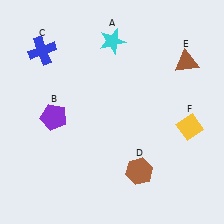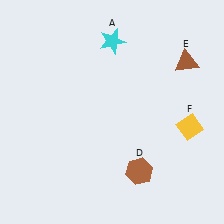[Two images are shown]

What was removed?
The blue cross (C), the purple pentagon (B) were removed in Image 2.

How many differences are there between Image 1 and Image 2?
There are 2 differences between the two images.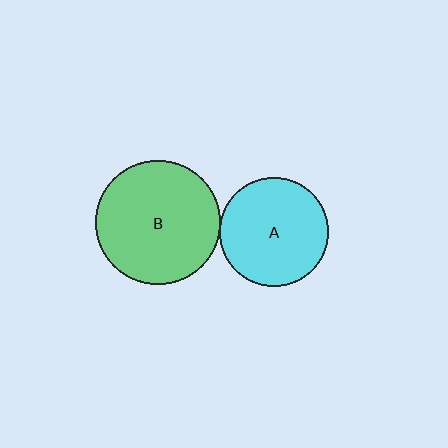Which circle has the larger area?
Circle B (green).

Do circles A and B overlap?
Yes.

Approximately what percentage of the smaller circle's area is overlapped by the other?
Approximately 5%.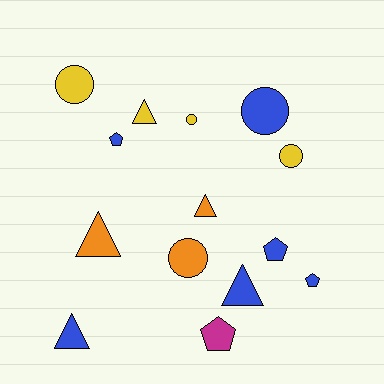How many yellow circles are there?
There are 3 yellow circles.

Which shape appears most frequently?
Triangle, with 5 objects.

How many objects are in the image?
There are 14 objects.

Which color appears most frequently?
Blue, with 6 objects.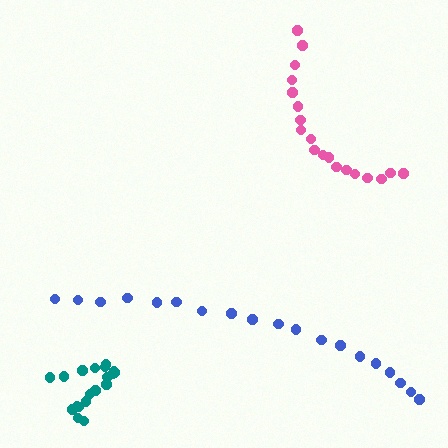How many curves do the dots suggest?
There are 3 distinct paths.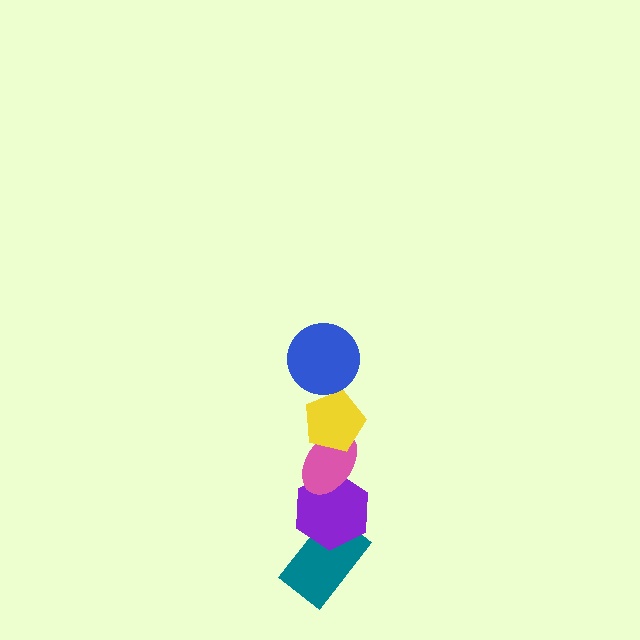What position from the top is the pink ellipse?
The pink ellipse is 3rd from the top.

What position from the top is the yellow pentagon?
The yellow pentagon is 2nd from the top.